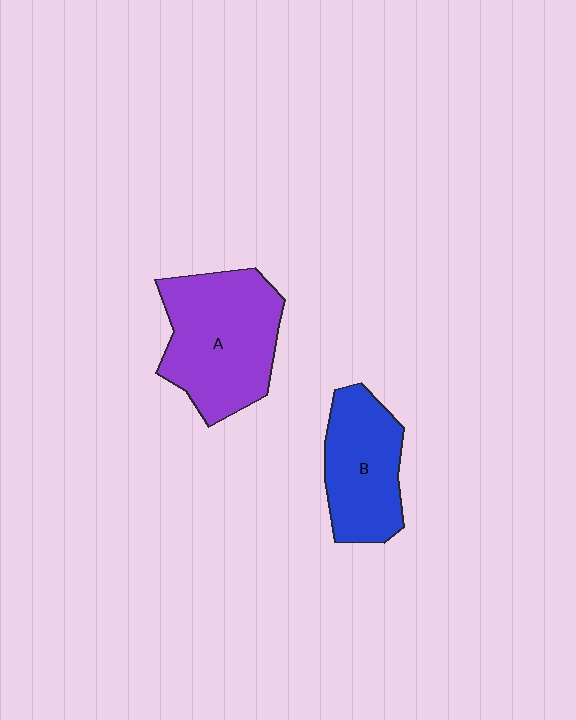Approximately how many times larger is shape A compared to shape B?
Approximately 1.4 times.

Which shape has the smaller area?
Shape B (blue).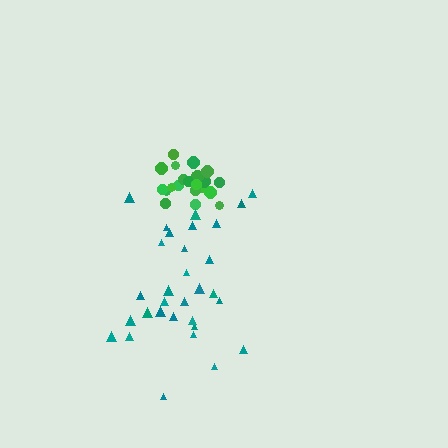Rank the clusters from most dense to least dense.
green, teal.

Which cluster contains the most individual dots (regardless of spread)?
Teal (31).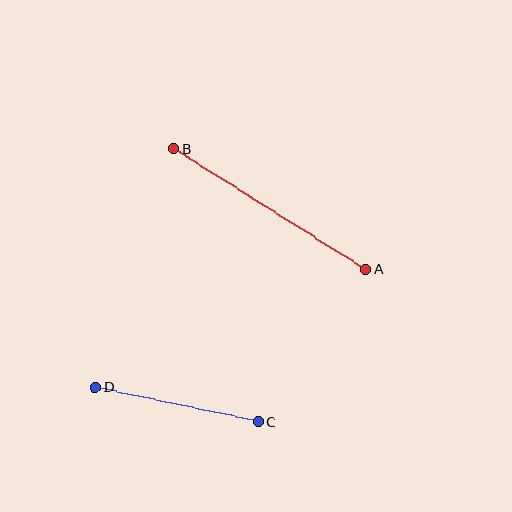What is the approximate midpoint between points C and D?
The midpoint is at approximately (177, 405) pixels.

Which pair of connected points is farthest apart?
Points A and B are farthest apart.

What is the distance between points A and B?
The distance is approximately 227 pixels.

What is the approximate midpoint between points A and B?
The midpoint is at approximately (269, 209) pixels.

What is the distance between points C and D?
The distance is approximately 166 pixels.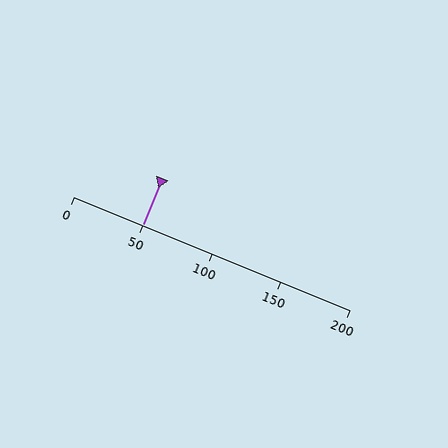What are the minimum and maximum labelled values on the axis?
The axis runs from 0 to 200.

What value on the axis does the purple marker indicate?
The marker indicates approximately 50.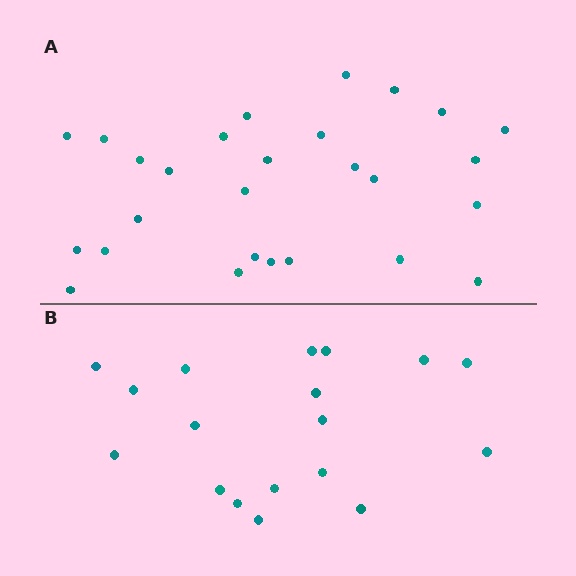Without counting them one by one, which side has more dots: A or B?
Region A (the top region) has more dots.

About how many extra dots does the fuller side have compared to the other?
Region A has roughly 8 or so more dots than region B.